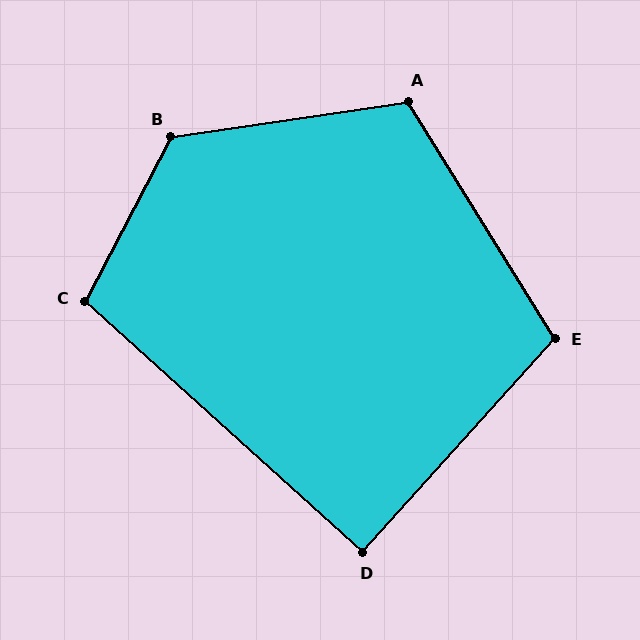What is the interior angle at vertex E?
Approximately 106 degrees (obtuse).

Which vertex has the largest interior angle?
B, at approximately 126 degrees.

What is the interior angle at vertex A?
Approximately 113 degrees (obtuse).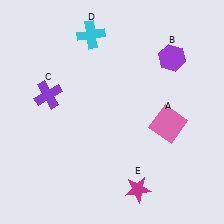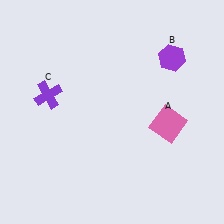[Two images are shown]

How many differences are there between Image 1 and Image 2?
There are 2 differences between the two images.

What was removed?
The cyan cross (D), the magenta star (E) were removed in Image 2.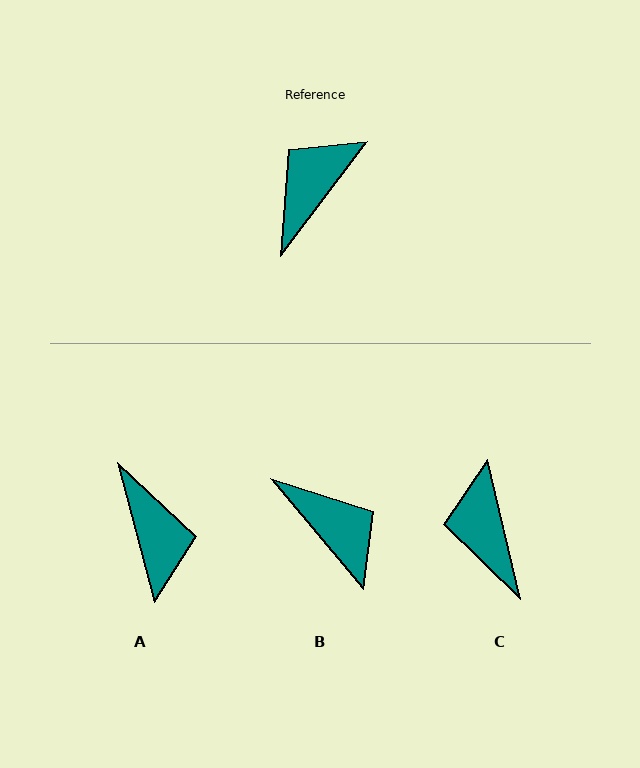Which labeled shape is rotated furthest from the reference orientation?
A, about 129 degrees away.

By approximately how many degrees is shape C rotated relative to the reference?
Approximately 50 degrees counter-clockwise.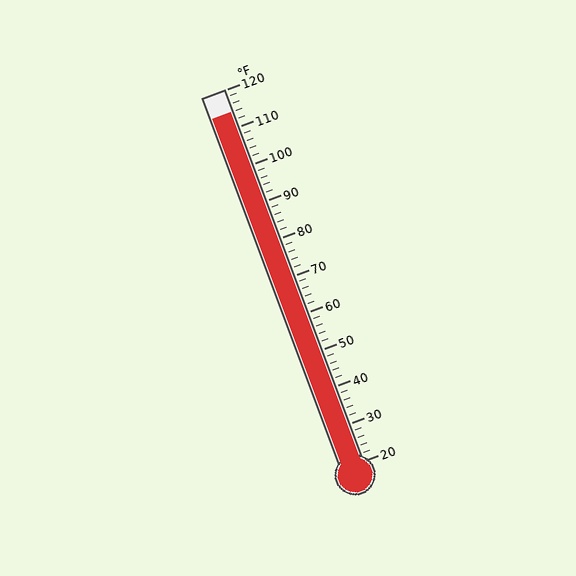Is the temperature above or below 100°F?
The temperature is above 100°F.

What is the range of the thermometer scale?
The thermometer scale ranges from 20°F to 120°F.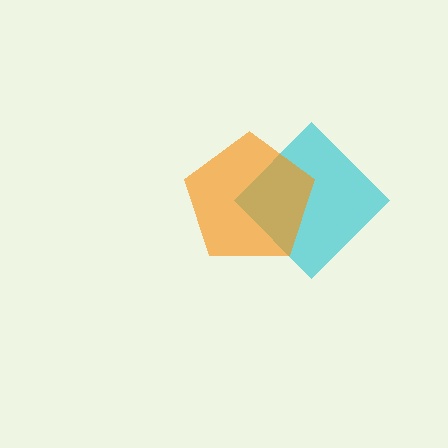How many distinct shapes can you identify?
There are 2 distinct shapes: a cyan diamond, an orange pentagon.